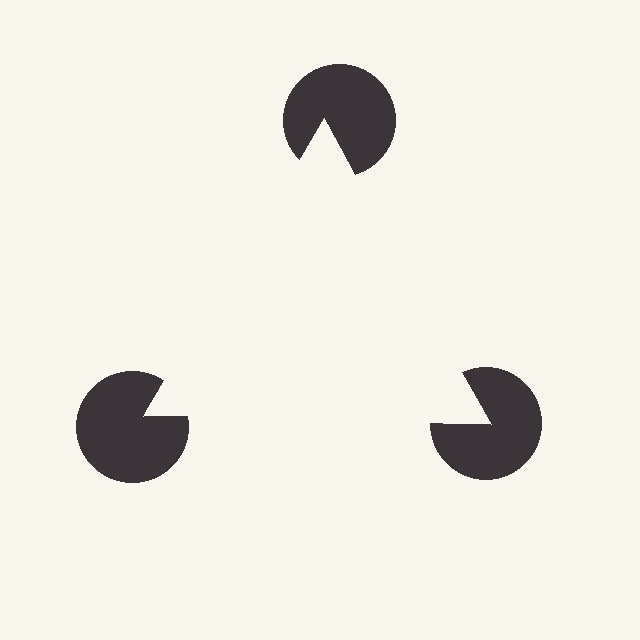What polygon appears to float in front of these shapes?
An illusory triangle — its edges are inferred from the aligned wedge cuts in the pac-man discs, not physically drawn.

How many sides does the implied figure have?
3 sides.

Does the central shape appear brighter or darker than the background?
It typically appears slightly brighter than the background, even though no actual brightness change is drawn.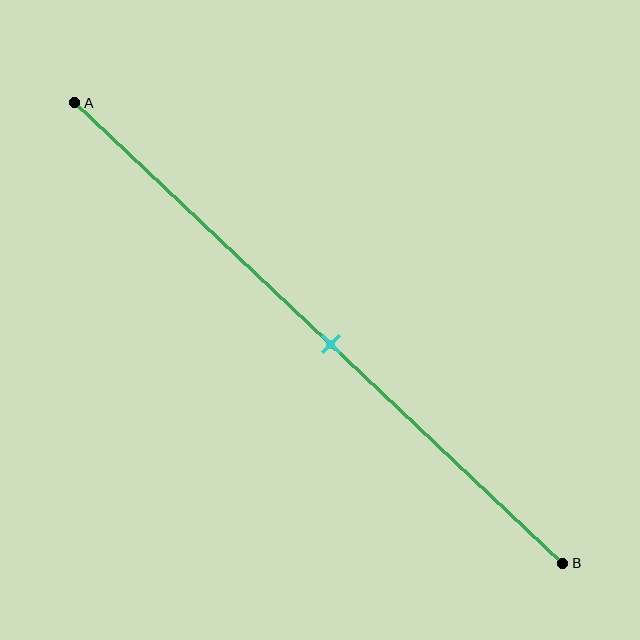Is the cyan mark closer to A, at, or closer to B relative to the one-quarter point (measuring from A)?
The cyan mark is closer to point B than the one-quarter point of segment AB.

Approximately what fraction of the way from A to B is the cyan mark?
The cyan mark is approximately 50% of the way from A to B.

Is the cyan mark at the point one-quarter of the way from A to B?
No, the mark is at about 50% from A, not at the 25% one-quarter point.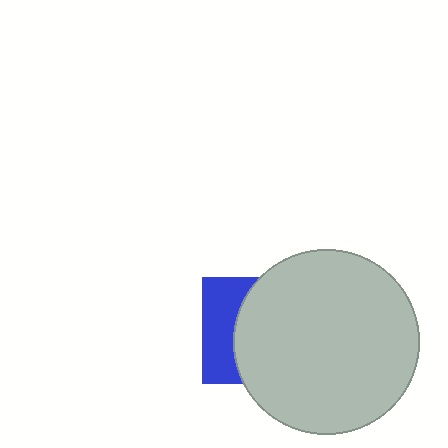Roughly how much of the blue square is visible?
A small part of it is visible (roughly 36%).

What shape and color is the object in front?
The object in front is a light gray circle.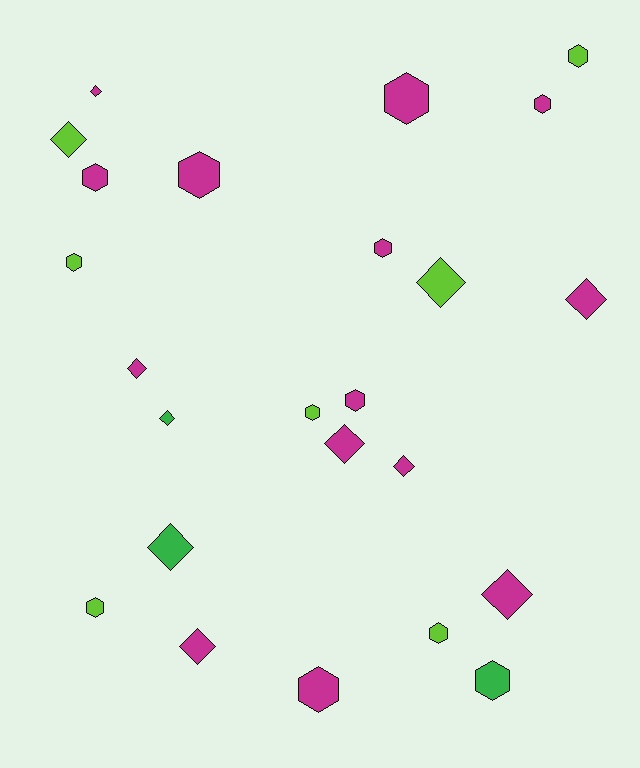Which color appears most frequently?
Magenta, with 14 objects.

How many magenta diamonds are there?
There are 7 magenta diamonds.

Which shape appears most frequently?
Hexagon, with 13 objects.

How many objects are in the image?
There are 24 objects.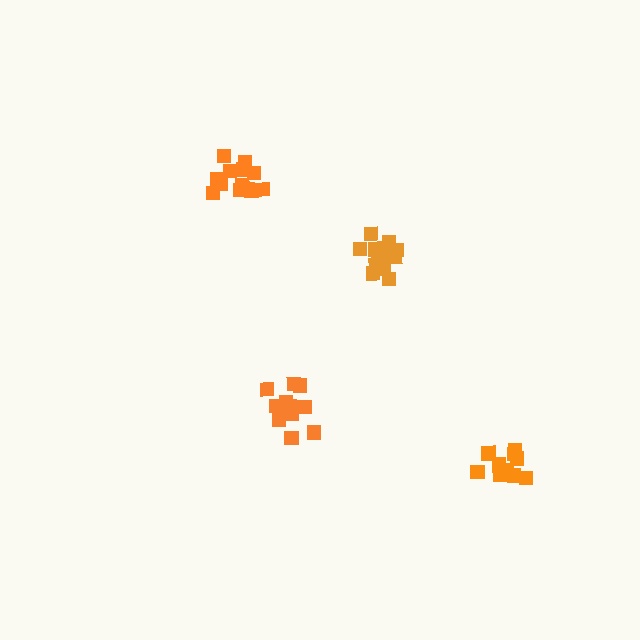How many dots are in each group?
Group 1: 11 dots, Group 2: 10 dots, Group 3: 13 dots, Group 4: 14 dots (48 total).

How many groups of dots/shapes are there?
There are 4 groups.